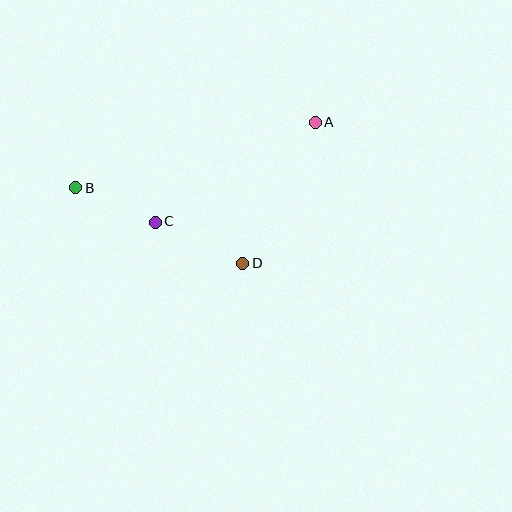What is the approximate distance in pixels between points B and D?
The distance between B and D is approximately 183 pixels.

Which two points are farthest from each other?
Points A and B are farthest from each other.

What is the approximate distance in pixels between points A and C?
The distance between A and C is approximately 189 pixels.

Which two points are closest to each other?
Points B and C are closest to each other.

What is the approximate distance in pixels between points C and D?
The distance between C and D is approximately 97 pixels.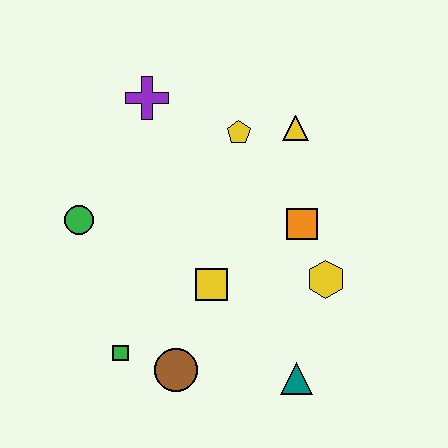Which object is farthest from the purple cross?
The teal triangle is farthest from the purple cross.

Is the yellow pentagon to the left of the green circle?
No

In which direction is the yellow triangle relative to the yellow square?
The yellow triangle is above the yellow square.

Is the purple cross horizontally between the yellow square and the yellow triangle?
No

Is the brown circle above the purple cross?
No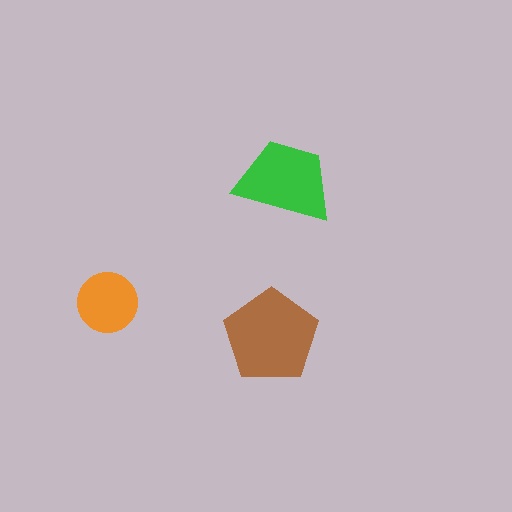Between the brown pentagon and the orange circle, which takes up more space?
The brown pentagon.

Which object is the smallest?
The orange circle.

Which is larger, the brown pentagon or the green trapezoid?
The brown pentagon.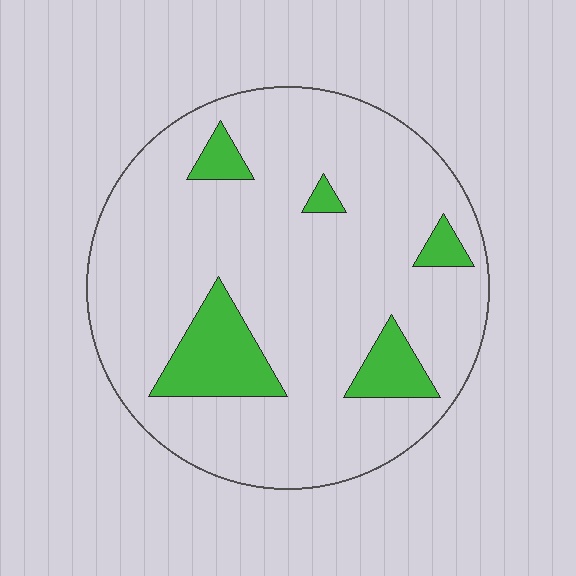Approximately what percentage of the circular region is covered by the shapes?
Approximately 15%.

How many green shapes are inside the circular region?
5.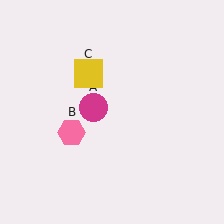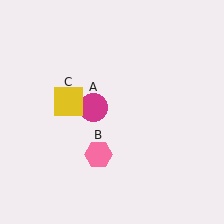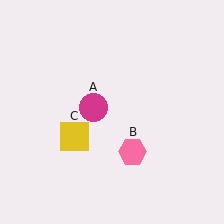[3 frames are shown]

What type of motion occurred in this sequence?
The pink hexagon (object B), yellow square (object C) rotated counterclockwise around the center of the scene.